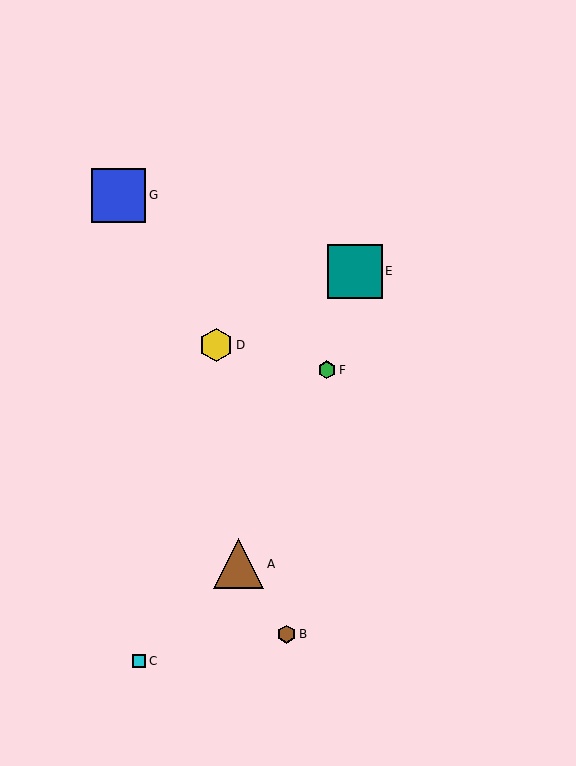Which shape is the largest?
The teal square (labeled E) is the largest.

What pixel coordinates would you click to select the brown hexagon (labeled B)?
Click at (286, 634) to select the brown hexagon B.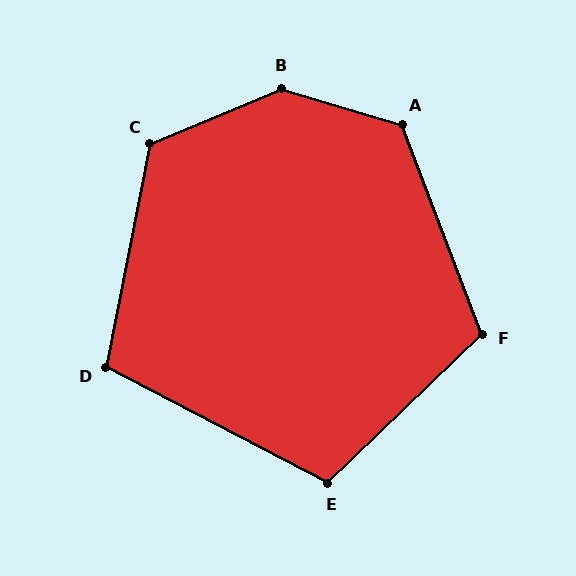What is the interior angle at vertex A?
Approximately 127 degrees (obtuse).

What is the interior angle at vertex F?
Approximately 113 degrees (obtuse).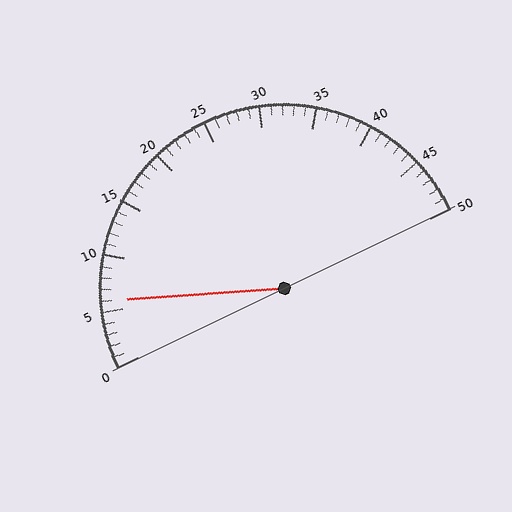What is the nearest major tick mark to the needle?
The nearest major tick mark is 5.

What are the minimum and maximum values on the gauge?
The gauge ranges from 0 to 50.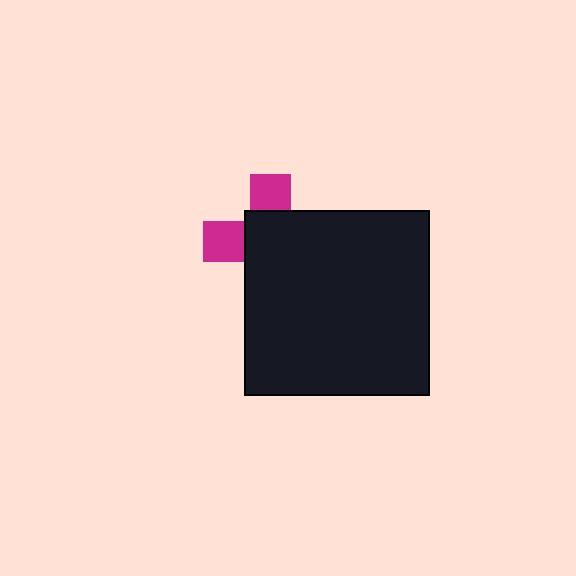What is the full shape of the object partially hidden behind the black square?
The partially hidden object is a magenta cross.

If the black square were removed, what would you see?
You would see the complete magenta cross.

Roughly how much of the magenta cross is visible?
A small part of it is visible (roughly 33%).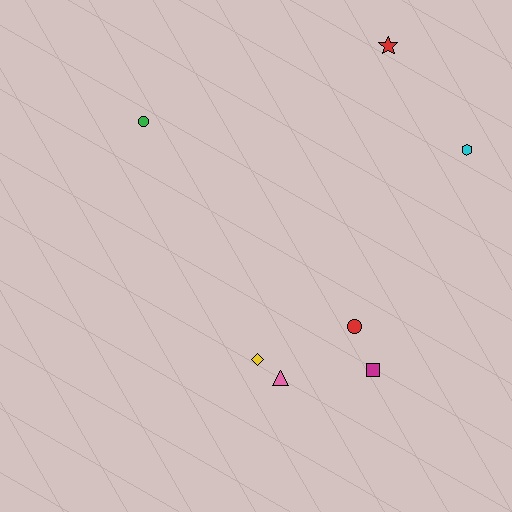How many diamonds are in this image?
There is 1 diamond.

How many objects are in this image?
There are 7 objects.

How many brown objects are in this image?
There are no brown objects.